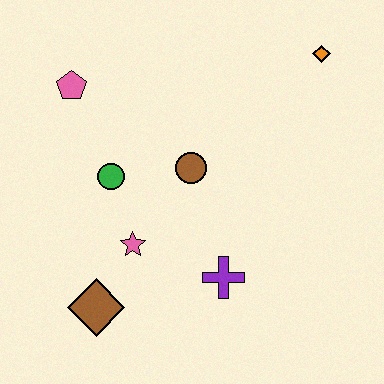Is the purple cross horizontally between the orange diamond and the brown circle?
Yes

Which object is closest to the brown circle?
The green circle is closest to the brown circle.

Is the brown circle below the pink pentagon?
Yes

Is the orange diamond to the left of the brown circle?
No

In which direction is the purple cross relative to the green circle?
The purple cross is to the right of the green circle.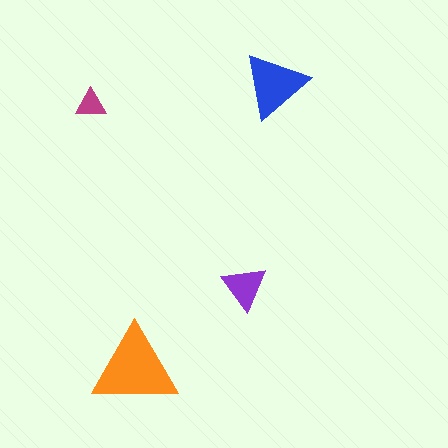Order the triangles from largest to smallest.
the orange one, the blue one, the purple one, the magenta one.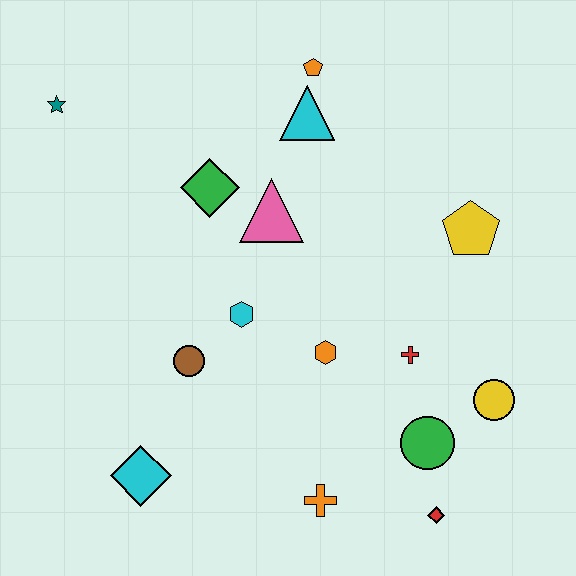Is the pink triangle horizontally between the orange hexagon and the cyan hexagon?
Yes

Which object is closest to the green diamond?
The pink triangle is closest to the green diamond.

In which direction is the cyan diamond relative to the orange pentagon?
The cyan diamond is below the orange pentagon.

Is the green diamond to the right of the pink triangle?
No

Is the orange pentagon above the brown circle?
Yes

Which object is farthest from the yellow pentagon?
The teal star is farthest from the yellow pentagon.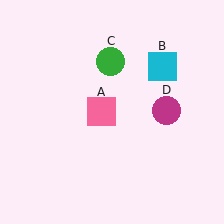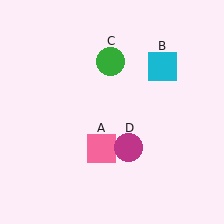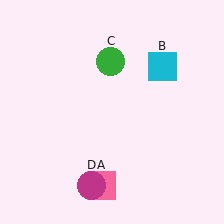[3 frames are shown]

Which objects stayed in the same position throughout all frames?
Cyan square (object B) and green circle (object C) remained stationary.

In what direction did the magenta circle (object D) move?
The magenta circle (object D) moved down and to the left.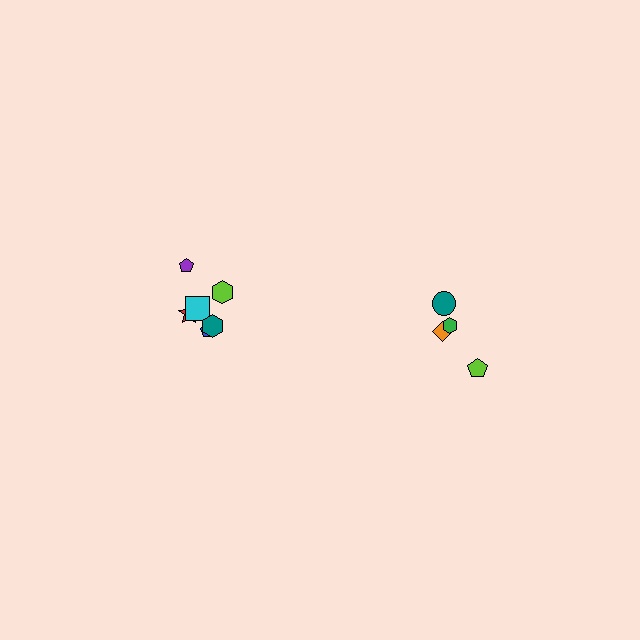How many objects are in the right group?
There are 4 objects.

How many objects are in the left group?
There are 6 objects.